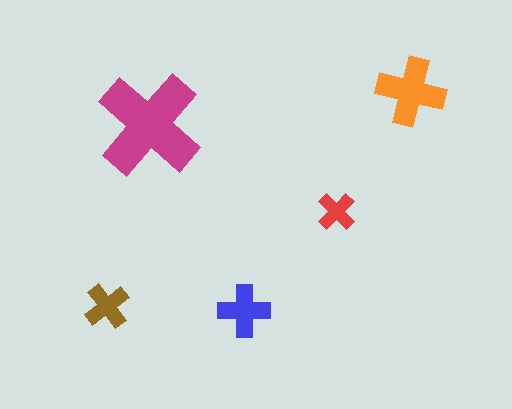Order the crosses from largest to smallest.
the magenta one, the orange one, the blue one, the brown one, the red one.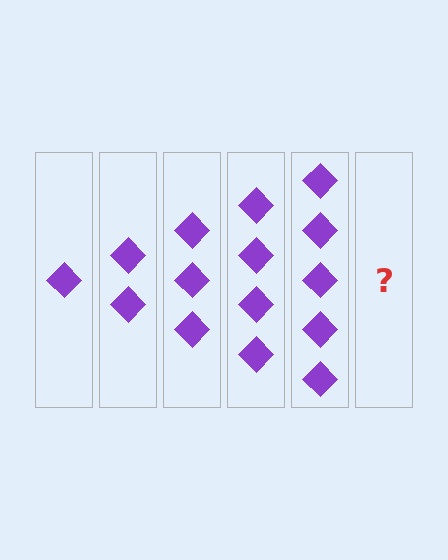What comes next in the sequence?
The next element should be 6 diamonds.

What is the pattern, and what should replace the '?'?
The pattern is that each step adds one more diamond. The '?' should be 6 diamonds.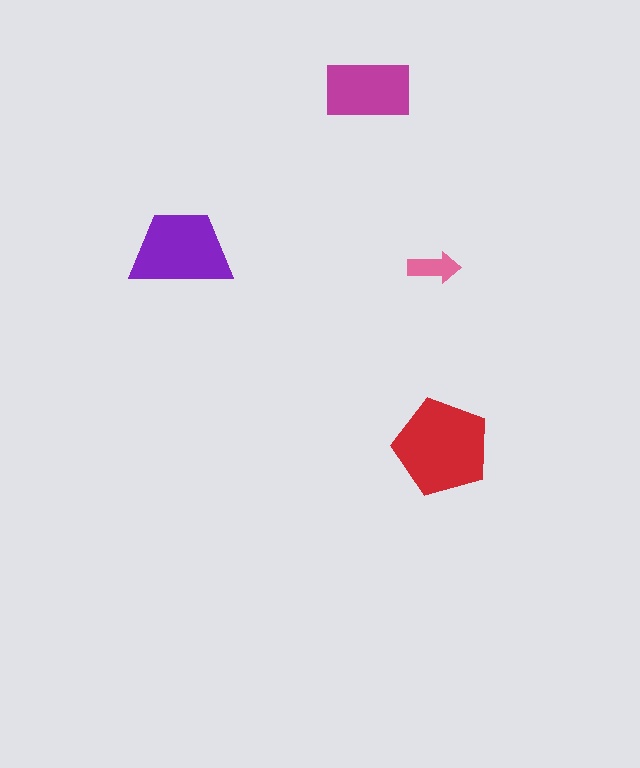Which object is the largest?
The red pentagon.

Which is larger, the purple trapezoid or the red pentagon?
The red pentagon.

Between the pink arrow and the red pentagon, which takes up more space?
The red pentagon.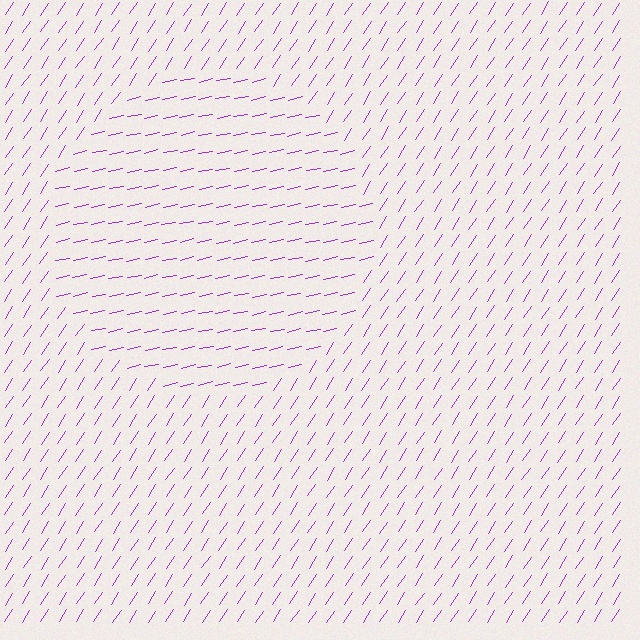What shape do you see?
I see a circle.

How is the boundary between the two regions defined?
The boundary is defined purely by a change in line orientation (approximately 45 degrees difference). All lines are the same color and thickness.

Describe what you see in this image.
The image is filled with small purple line segments. A circle region in the image has lines oriented differently from the surrounding lines, creating a visible texture boundary.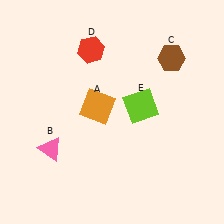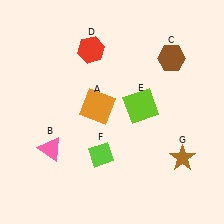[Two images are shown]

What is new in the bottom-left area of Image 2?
A lime diamond (F) was added in the bottom-left area of Image 2.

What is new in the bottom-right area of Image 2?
A brown star (G) was added in the bottom-right area of Image 2.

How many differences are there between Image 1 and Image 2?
There are 2 differences between the two images.